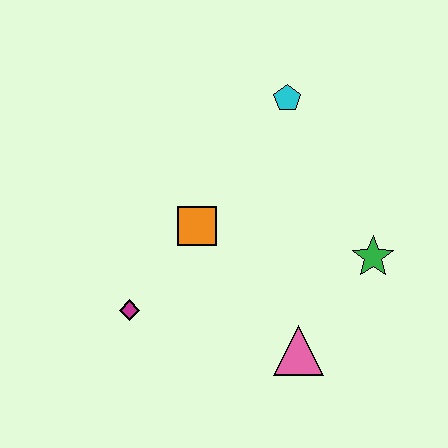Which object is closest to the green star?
The pink triangle is closest to the green star.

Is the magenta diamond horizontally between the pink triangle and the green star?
No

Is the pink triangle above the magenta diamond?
No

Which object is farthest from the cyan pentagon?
The magenta diamond is farthest from the cyan pentagon.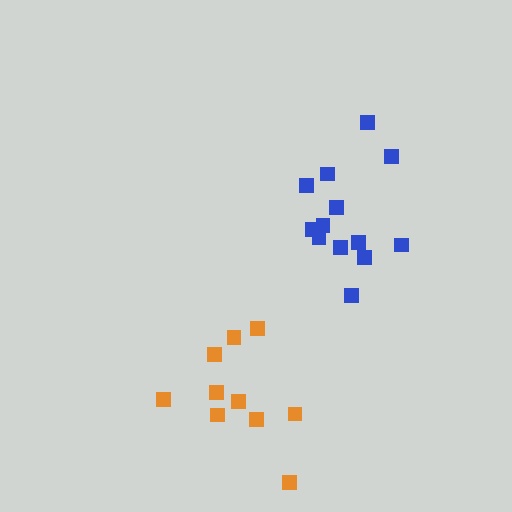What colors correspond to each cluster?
The clusters are colored: blue, orange.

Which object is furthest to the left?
The orange cluster is leftmost.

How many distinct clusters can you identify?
There are 2 distinct clusters.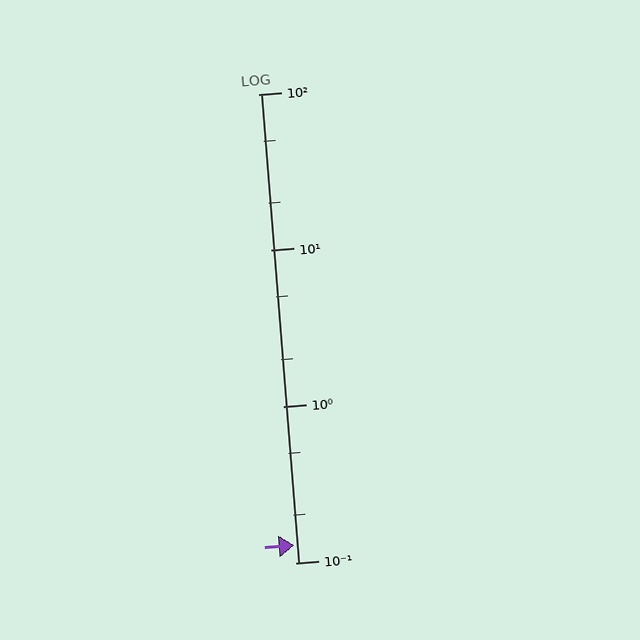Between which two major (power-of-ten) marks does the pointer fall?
The pointer is between 0.1 and 1.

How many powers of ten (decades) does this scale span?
The scale spans 3 decades, from 0.1 to 100.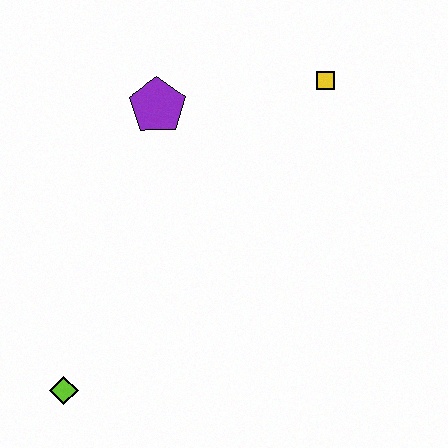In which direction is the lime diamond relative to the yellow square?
The lime diamond is below the yellow square.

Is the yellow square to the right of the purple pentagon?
Yes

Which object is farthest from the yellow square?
The lime diamond is farthest from the yellow square.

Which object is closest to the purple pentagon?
The yellow square is closest to the purple pentagon.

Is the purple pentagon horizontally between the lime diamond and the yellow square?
Yes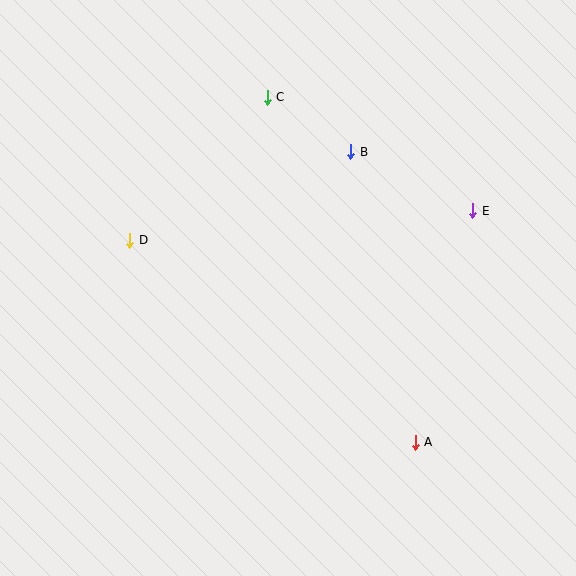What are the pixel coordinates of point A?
Point A is at (415, 442).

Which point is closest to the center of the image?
Point B at (351, 152) is closest to the center.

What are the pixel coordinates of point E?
Point E is at (473, 211).